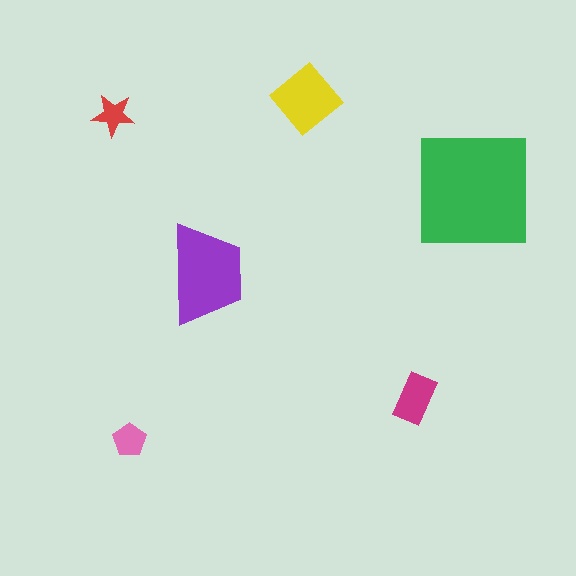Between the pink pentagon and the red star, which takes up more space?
The pink pentagon.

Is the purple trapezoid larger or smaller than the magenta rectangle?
Larger.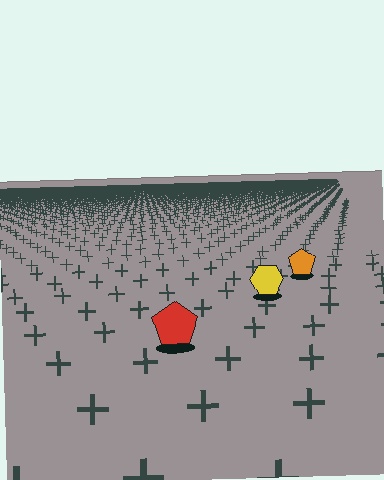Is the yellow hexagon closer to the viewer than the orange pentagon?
Yes. The yellow hexagon is closer — you can tell from the texture gradient: the ground texture is coarser near it.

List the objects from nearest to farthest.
From nearest to farthest: the red pentagon, the yellow hexagon, the orange pentagon.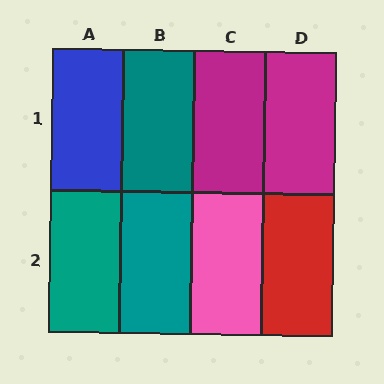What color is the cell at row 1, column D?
Magenta.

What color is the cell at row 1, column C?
Magenta.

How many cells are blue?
1 cell is blue.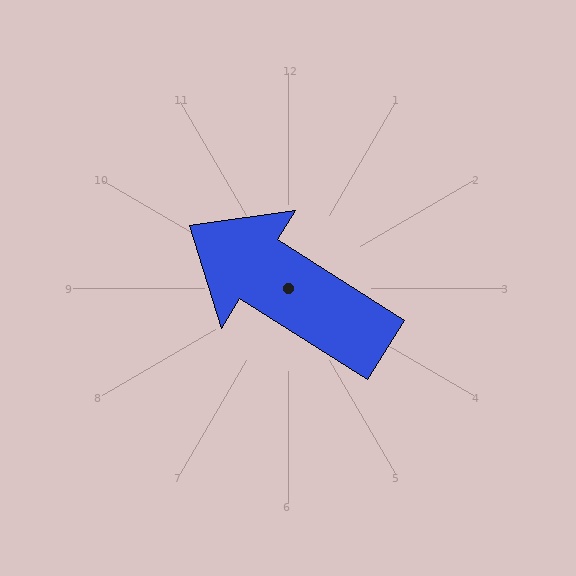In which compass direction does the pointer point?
Northwest.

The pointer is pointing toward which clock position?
Roughly 10 o'clock.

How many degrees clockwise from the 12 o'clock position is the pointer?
Approximately 302 degrees.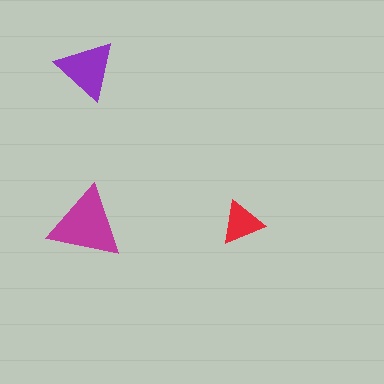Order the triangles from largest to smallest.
the magenta one, the purple one, the red one.